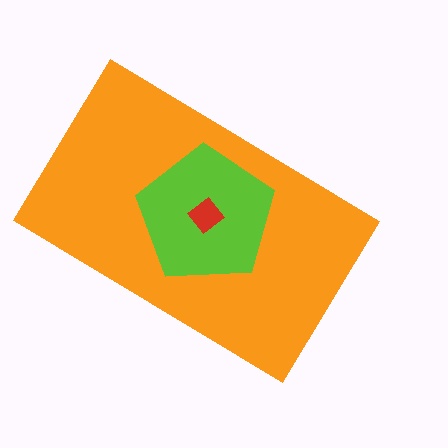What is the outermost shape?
The orange rectangle.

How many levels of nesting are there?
3.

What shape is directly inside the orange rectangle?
The lime pentagon.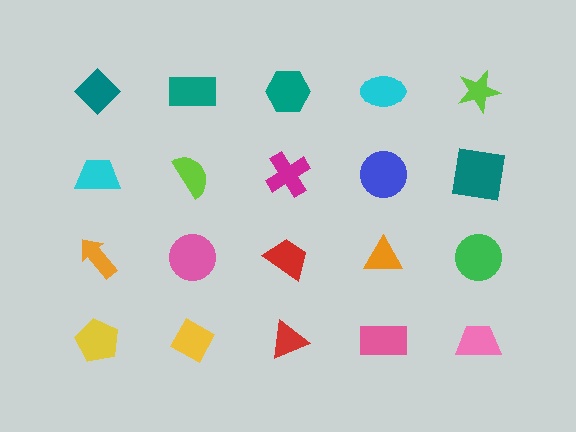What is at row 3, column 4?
An orange triangle.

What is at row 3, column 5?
A green circle.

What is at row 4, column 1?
A yellow pentagon.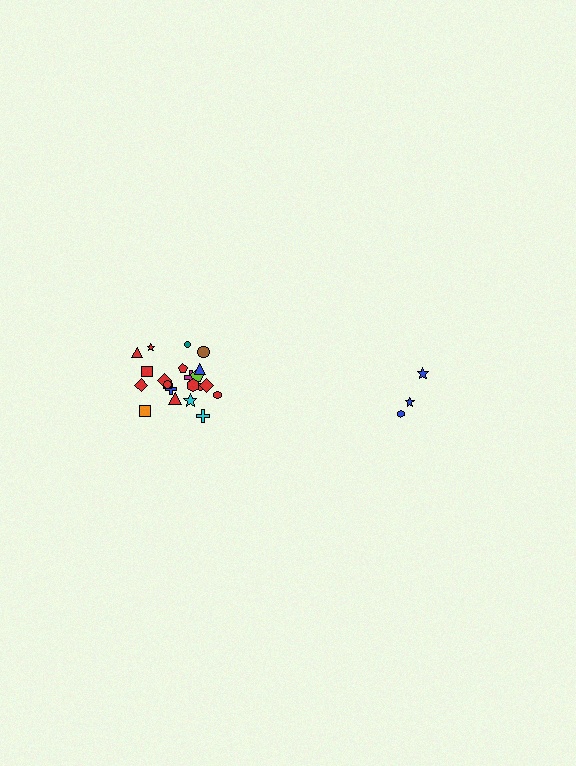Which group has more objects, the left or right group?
The left group.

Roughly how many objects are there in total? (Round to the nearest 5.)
Roughly 25 objects in total.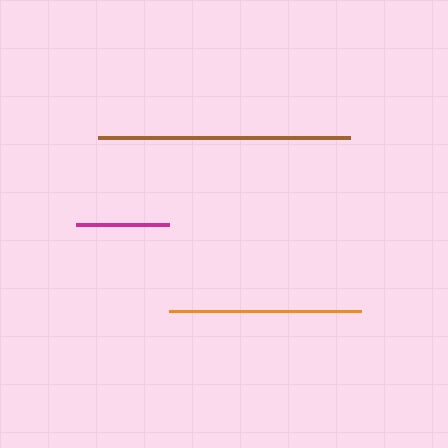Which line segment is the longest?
The brown line is the longest at approximately 252 pixels.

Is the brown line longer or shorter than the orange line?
The brown line is longer than the orange line.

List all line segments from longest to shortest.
From longest to shortest: brown, orange, magenta.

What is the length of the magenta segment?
The magenta segment is approximately 93 pixels long.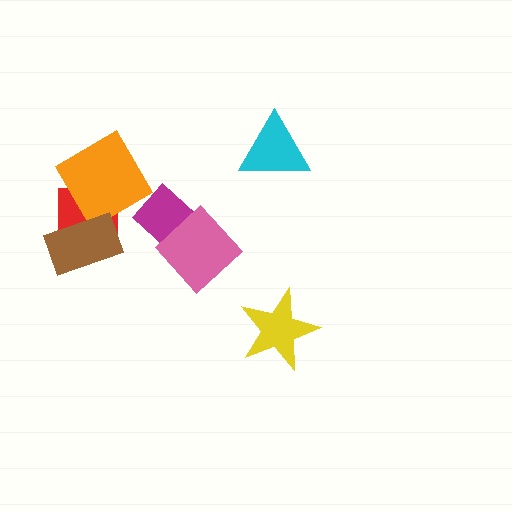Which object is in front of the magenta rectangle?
The pink diamond is in front of the magenta rectangle.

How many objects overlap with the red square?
2 objects overlap with the red square.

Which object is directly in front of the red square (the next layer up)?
The orange diamond is directly in front of the red square.